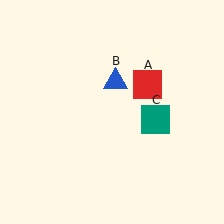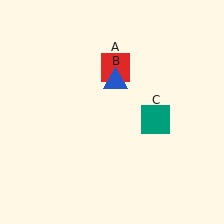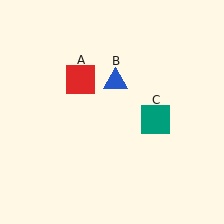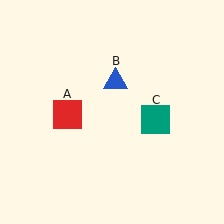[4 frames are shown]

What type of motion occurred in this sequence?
The red square (object A) rotated counterclockwise around the center of the scene.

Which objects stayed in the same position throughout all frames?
Blue triangle (object B) and teal square (object C) remained stationary.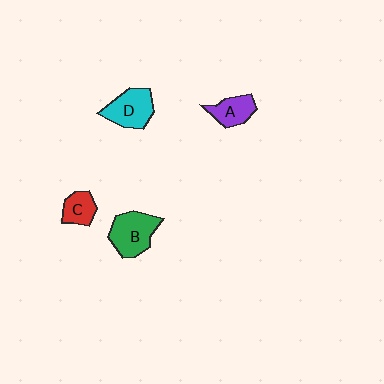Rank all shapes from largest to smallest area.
From largest to smallest: B (green), D (cyan), A (purple), C (red).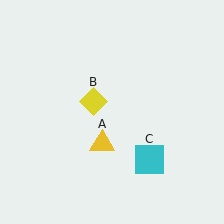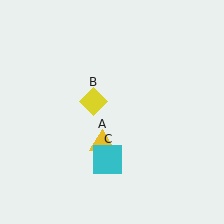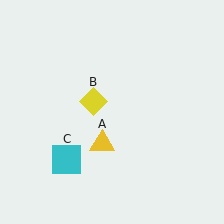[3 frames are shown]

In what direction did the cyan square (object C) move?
The cyan square (object C) moved left.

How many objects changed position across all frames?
1 object changed position: cyan square (object C).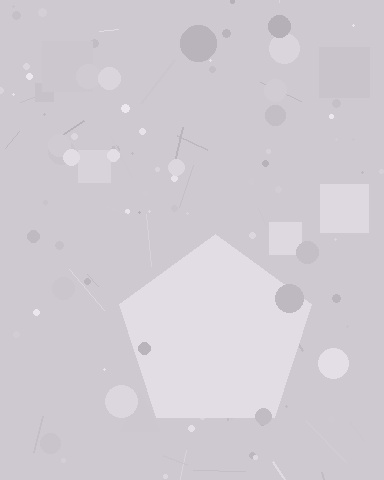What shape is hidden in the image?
A pentagon is hidden in the image.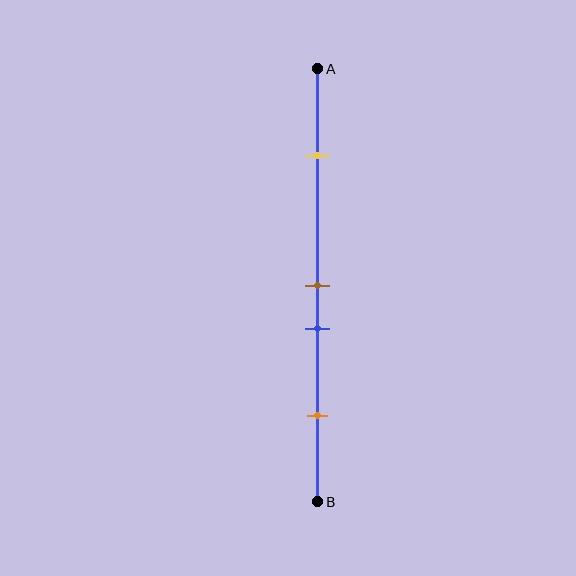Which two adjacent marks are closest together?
The brown and blue marks are the closest adjacent pair.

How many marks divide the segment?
There are 4 marks dividing the segment.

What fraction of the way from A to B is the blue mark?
The blue mark is approximately 60% (0.6) of the way from A to B.